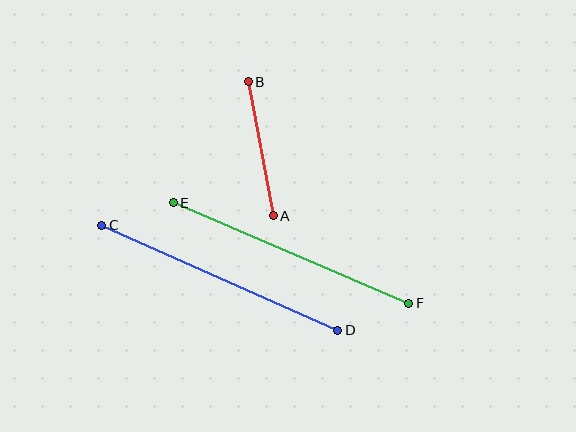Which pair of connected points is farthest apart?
Points C and D are farthest apart.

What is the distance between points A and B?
The distance is approximately 136 pixels.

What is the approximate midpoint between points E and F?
The midpoint is at approximately (291, 253) pixels.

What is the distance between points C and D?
The distance is approximately 258 pixels.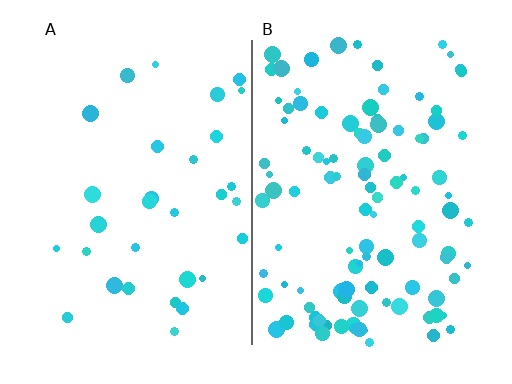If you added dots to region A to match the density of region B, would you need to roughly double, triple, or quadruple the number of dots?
Approximately triple.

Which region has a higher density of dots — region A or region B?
B (the right).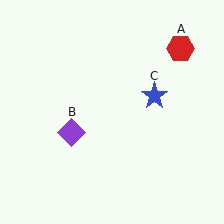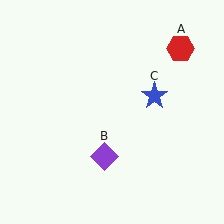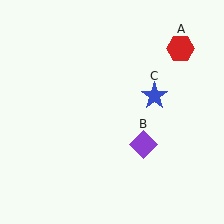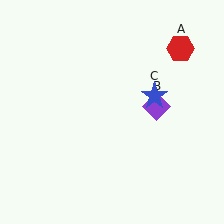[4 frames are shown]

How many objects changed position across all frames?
1 object changed position: purple diamond (object B).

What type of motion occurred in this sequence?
The purple diamond (object B) rotated counterclockwise around the center of the scene.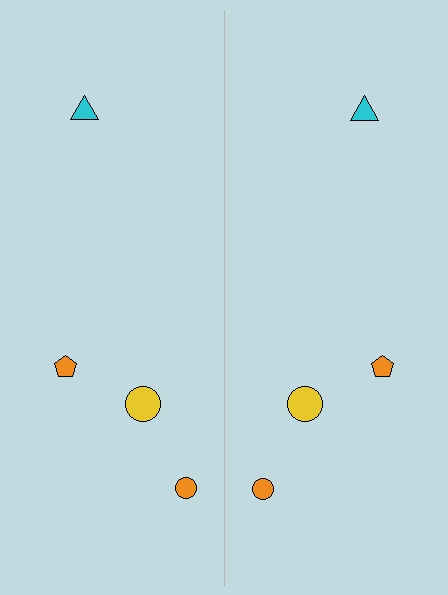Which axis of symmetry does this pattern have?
The pattern has a vertical axis of symmetry running through the center of the image.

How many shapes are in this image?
There are 8 shapes in this image.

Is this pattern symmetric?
Yes, this pattern has bilateral (reflection) symmetry.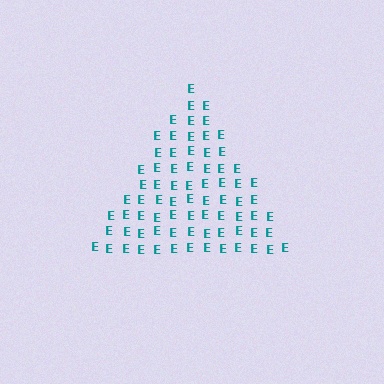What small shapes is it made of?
It is made of small letter E's.